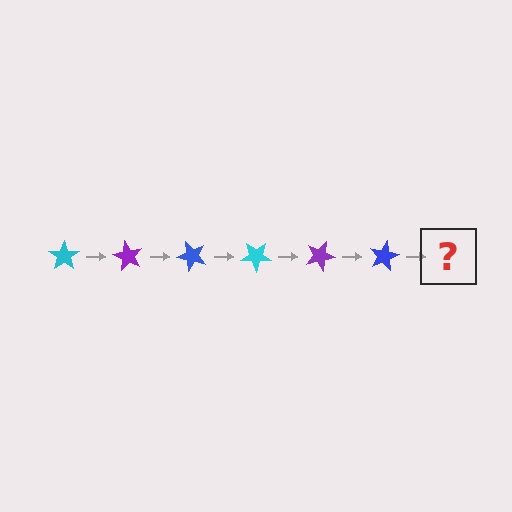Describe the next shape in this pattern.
It should be a cyan star, rotated 360 degrees from the start.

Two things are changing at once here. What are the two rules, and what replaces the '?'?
The two rules are that it rotates 60 degrees each step and the color cycles through cyan, purple, and blue. The '?' should be a cyan star, rotated 360 degrees from the start.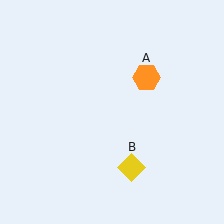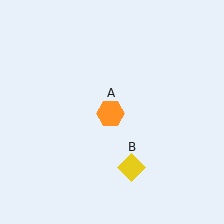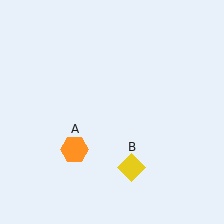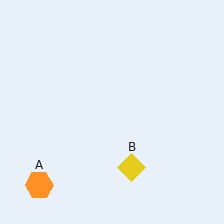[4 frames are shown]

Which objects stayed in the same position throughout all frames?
Yellow diamond (object B) remained stationary.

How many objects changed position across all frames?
1 object changed position: orange hexagon (object A).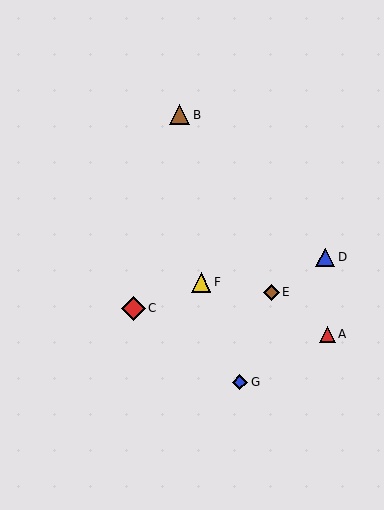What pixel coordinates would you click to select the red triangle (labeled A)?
Click at (328, 334) to select the red triangle A.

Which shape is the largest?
The red diamond (labeled C) is the largest.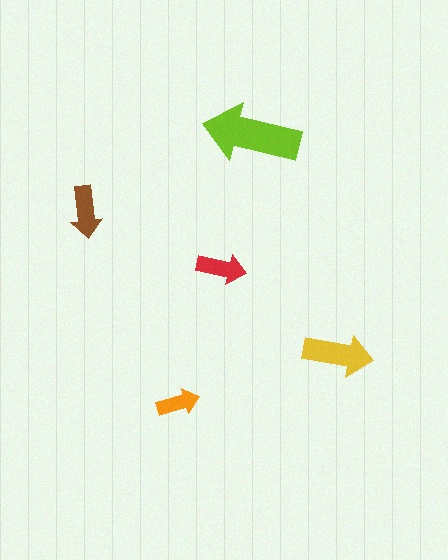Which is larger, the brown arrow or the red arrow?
The brown one.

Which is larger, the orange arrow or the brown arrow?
The brown one.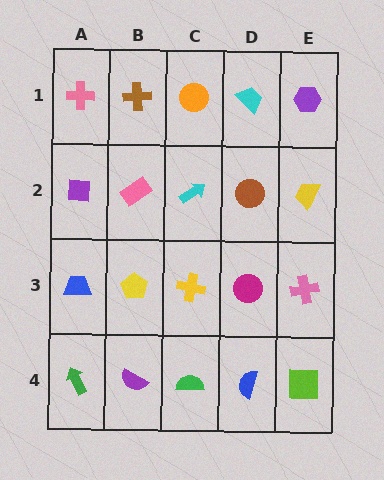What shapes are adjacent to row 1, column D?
A brown circle (row 2, column D), an orange circle (row 1, column C), a purple hexagon (row 1, column E).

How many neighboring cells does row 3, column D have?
4.